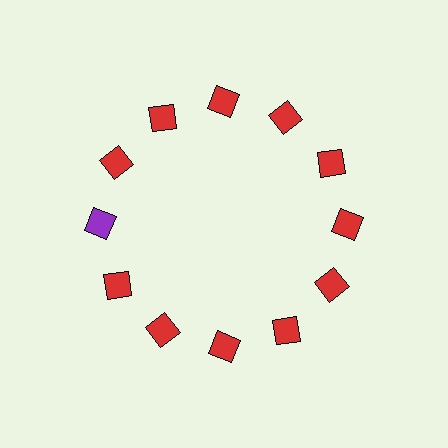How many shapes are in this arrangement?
There are 12 shapes arranged in a ring pattern.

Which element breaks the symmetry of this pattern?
The purple square at roughly the 9 o'clock position breaks the symmetry. All other shapes are red squares.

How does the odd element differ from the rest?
It has a different color: purple instead of red.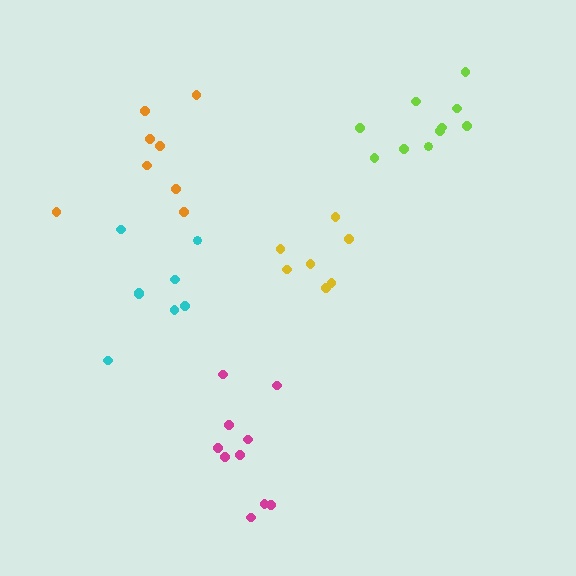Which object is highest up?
The lime cluster is topmost.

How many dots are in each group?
Group 1: 8 dots, Group 2: 10 dots, Group 3: 7 dots, Group 4: 10 dots, Group 5: 8 dots (43 total).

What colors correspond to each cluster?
The clusters are colored: cyan, lime, yellow, magenta, orange.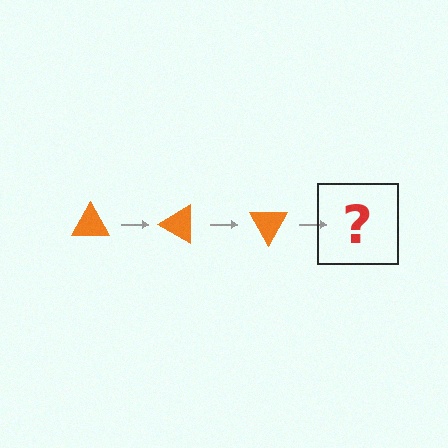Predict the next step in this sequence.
The next step is an orange triangle rotated 90 degrees.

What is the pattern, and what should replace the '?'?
The pattern is that the triangle rotates 30 degrees each step. The '?' should be an orange triangle rotated 90 degrees.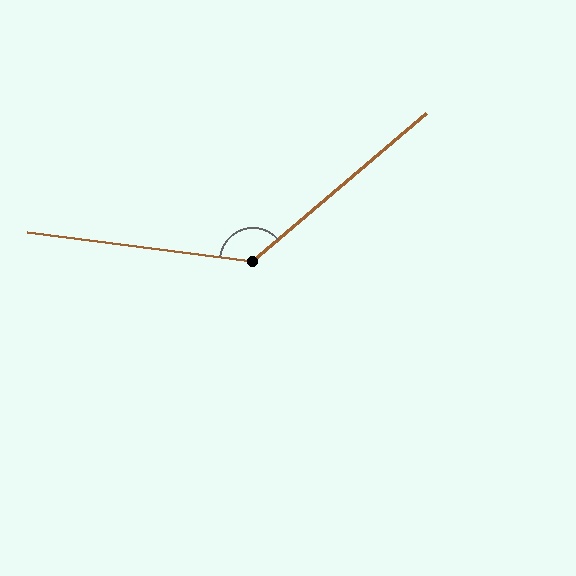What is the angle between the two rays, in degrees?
Approximately 132 degrees.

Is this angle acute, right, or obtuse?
It is obtuse.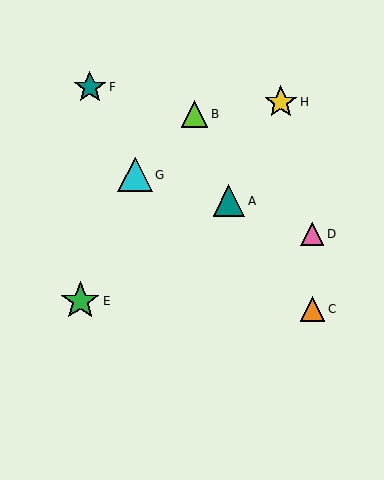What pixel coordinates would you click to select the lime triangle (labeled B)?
Click at (194, 114) to select the lime triangle B.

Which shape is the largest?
The green star (labeled E) is the largest.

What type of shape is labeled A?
Shape A is a teal triangle.